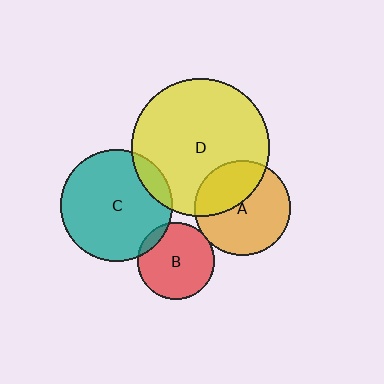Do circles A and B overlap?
Yes.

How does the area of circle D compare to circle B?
Approximately 3.2 times.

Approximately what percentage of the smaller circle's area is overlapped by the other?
Approximately 5%.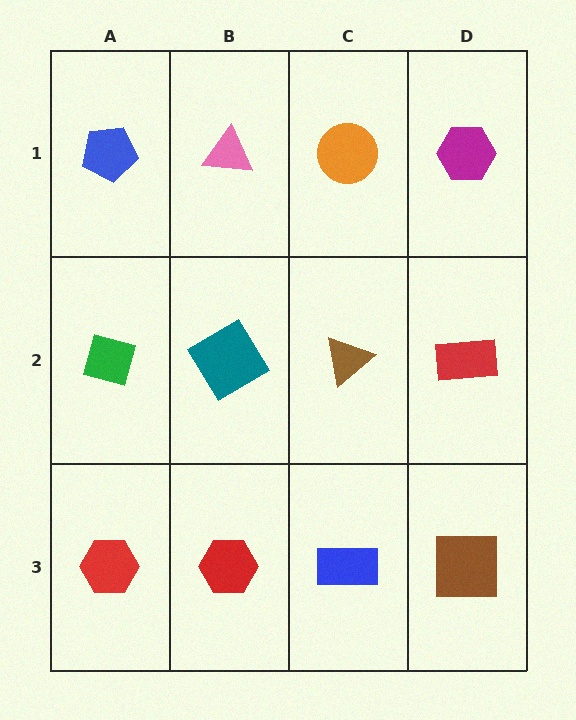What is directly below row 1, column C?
A brown triangle.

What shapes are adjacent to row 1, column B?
A teal diamond (row 2, column B), a blue pentagon (row 1, column A), an orange circle (row 1, column C).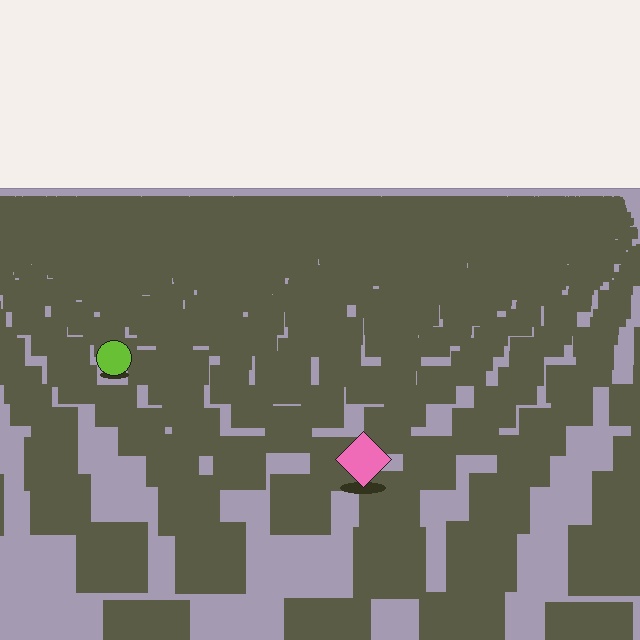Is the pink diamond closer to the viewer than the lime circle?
Yes. The pink diamond is closer — you can tell from the texture gradient: the ground texture is coarser near it.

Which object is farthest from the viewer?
The lime circle is farthest from the viewer. It appears smaller and the ground texture around it is denser.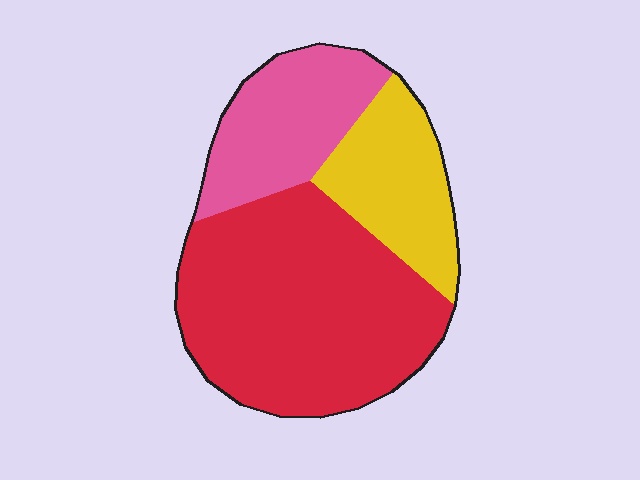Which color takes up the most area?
Red, at roughly 55%.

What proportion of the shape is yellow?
Yellow takes up about one fifth (1/5) of the shape.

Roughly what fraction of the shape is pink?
Pink covers about 25% of the shape.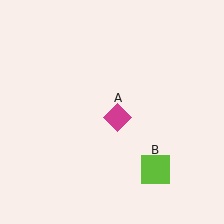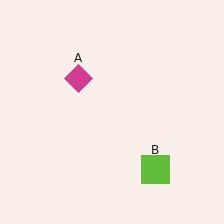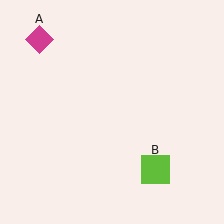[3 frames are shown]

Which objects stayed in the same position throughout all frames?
Lime square (object B) remained stationary.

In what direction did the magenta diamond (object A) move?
The magenta diamond (object A) moved up and to the left.